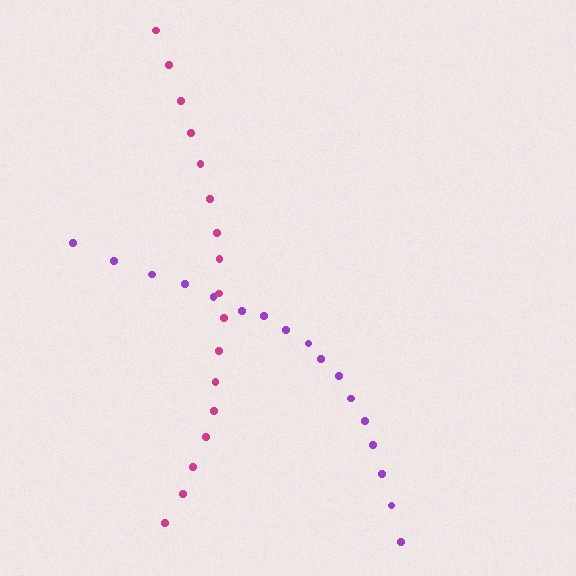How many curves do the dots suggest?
There are 2 distinct paths.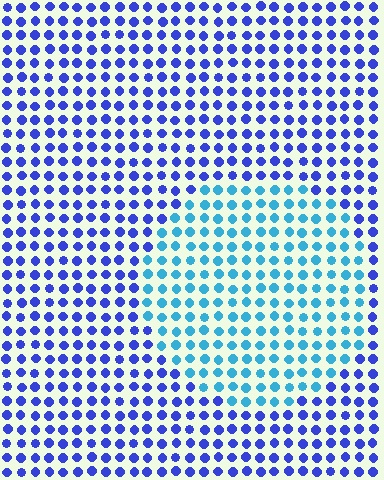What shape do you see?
I see a circle.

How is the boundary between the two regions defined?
The boundary is defined purely by a slight shift in hue (about 40 degrees). Spacing, size, and orientation are identical on both sides.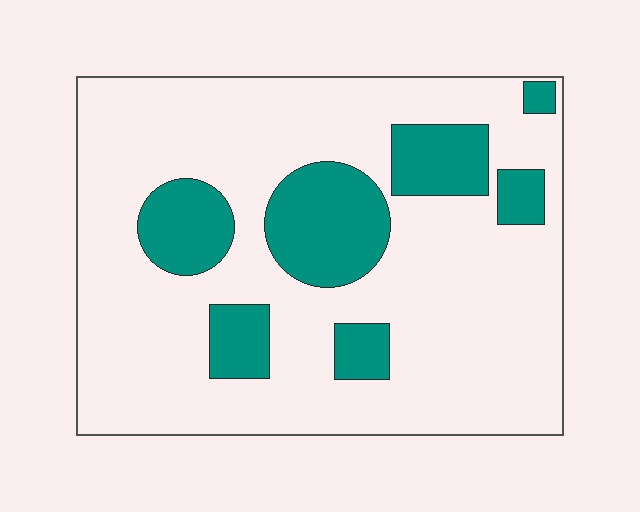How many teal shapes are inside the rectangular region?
7.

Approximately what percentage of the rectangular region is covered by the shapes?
Approximately 20%.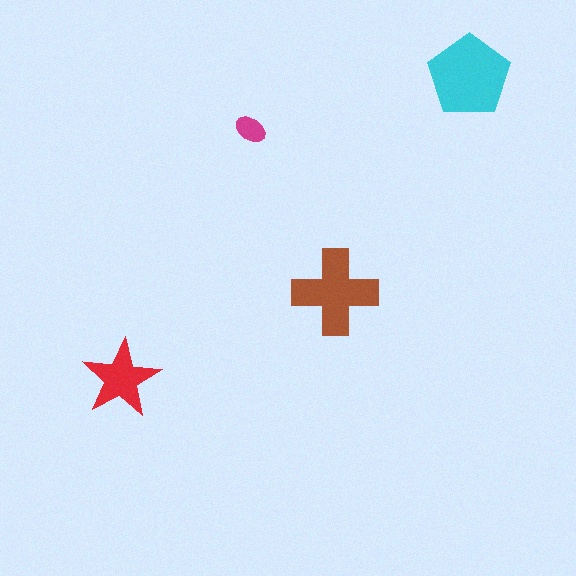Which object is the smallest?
The magenta ellipse.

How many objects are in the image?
There are 4 objects in the image.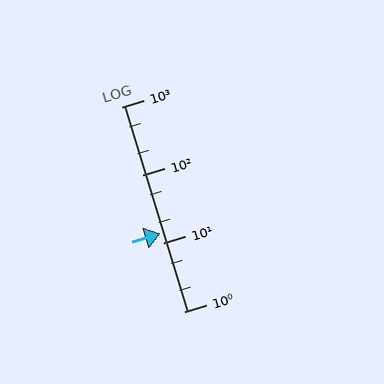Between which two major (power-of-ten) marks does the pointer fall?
The pointer is between 10 and 100.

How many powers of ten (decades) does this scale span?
The scale spans 3 decades, from 1 to 1000.